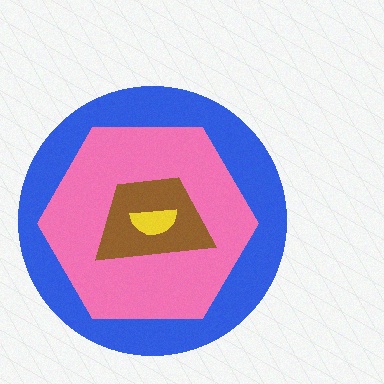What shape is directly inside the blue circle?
The pink hexagon.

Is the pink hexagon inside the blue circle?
Yes.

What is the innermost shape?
The yellow semicircle.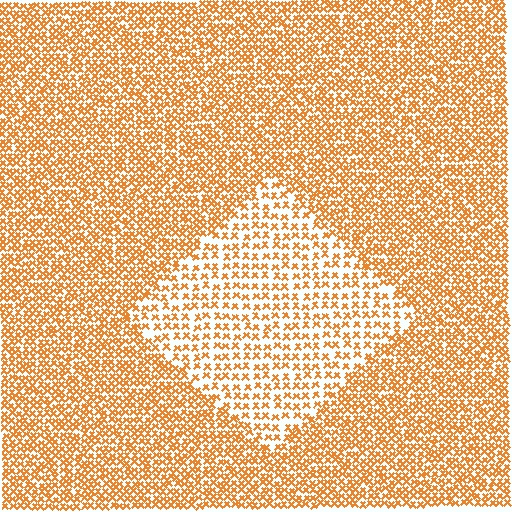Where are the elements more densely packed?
The elements are more densely packed outside the diamond boundary.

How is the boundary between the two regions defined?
The boundary is defined by a change in element density (approximately 2.0x ratio). All elements are the same color, size, and shape.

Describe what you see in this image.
The image contains small orange elements arranged at two different densities. A diamond-shaped region is visible where the elements are less densely packed than the surrounding area.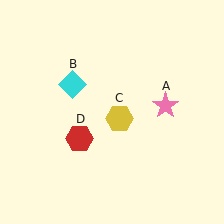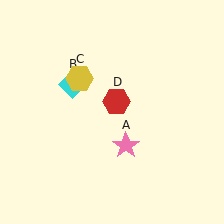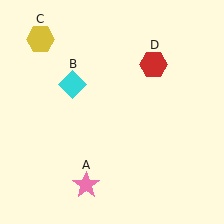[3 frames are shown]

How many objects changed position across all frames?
3 objects changed position: pink star (object A), yellow hexagon (object C), red hexagon (object D).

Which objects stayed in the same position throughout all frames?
Cyan diamond (object B) remained stationary.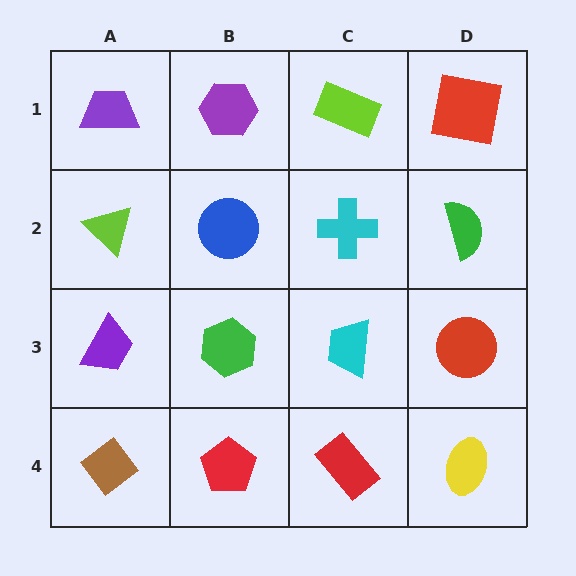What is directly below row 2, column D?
A red circle.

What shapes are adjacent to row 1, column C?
A cyan cross (row 2, column C), a purple hexagon (row 1, column B), a red square (row 1, column D).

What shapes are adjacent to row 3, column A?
A lime triangle (row 2, column A), a brown diamond (row 4, column A), a green hexagon (row 3, column B).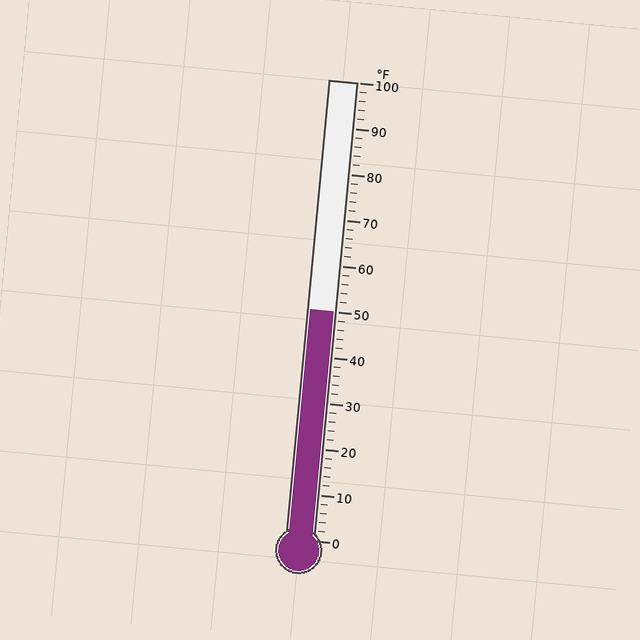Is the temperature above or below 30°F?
The temperature is above 30°F.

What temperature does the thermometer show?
The thermometer shows approximately 50°F.